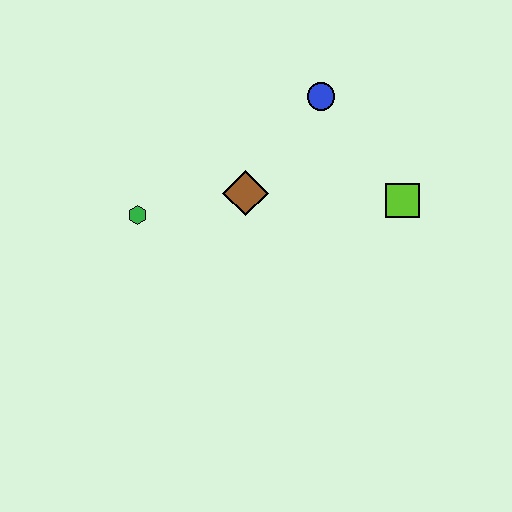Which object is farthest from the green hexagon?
The lime square is farthest from the green hexagon.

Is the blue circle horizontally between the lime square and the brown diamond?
Yes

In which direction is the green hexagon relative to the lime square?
The green hexagon is to the left of the lime square.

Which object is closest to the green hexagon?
The brown diamond is closest to the green hexagon.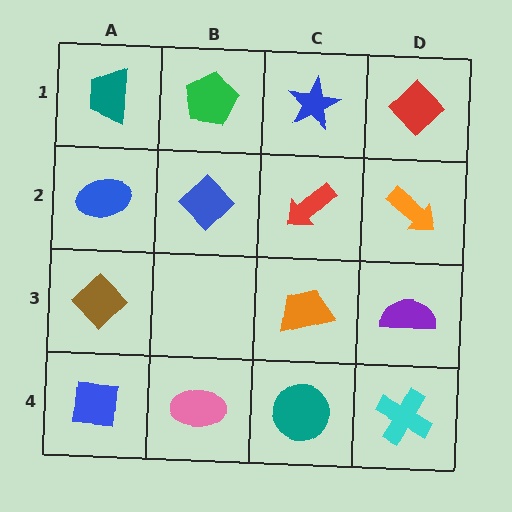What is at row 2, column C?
A red arrow.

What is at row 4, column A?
A blue square.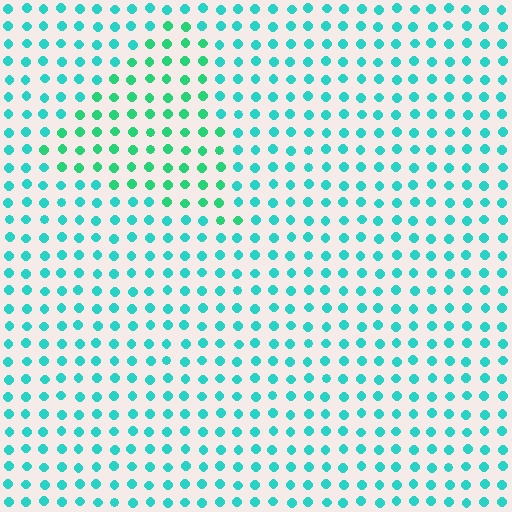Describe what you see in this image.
The image is filled with small cyan elements in a uniform arrangement. A triangle-shaped region is visible where the elements are tinted to a slightly different hue, forming a subtle color boundary.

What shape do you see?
I see a triangle.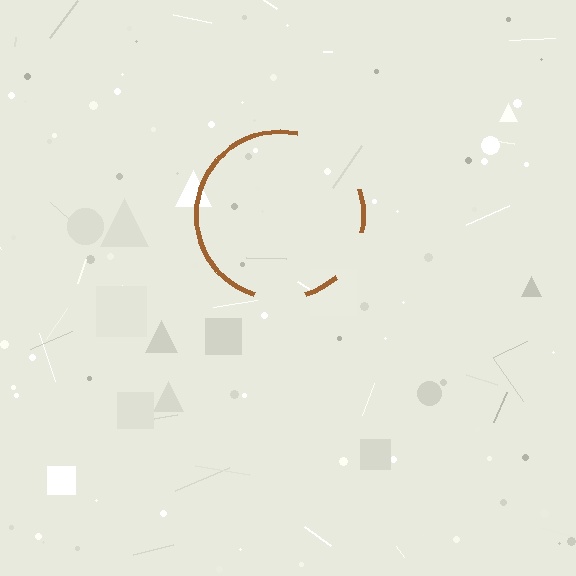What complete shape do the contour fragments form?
The contour fragments form a circle.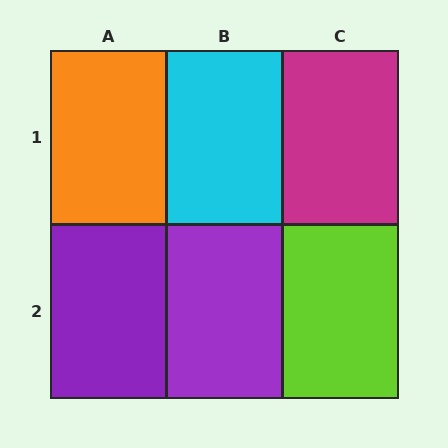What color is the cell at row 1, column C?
Magenta.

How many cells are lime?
1 cell is lime.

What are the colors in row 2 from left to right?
Purple, purple, lime.